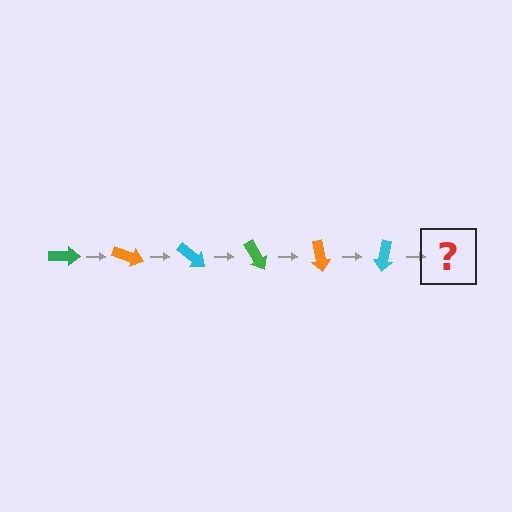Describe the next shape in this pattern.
It should be a green arrow, rotated 120 degrees from the start.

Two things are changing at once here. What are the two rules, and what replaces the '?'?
The two rules are that it rotates 20 degrees each step and the color cycles through green, orange, and cyan. The '?' should be a green arrow, rotated 120 degrees from the start.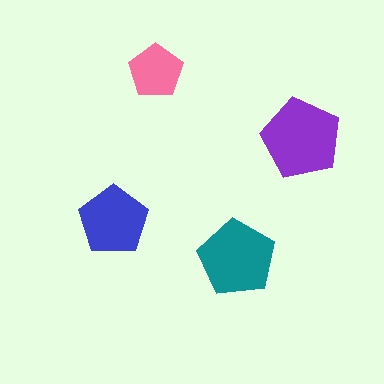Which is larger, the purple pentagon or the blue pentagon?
The purple one.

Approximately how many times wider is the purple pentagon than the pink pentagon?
About 1.5 times wider.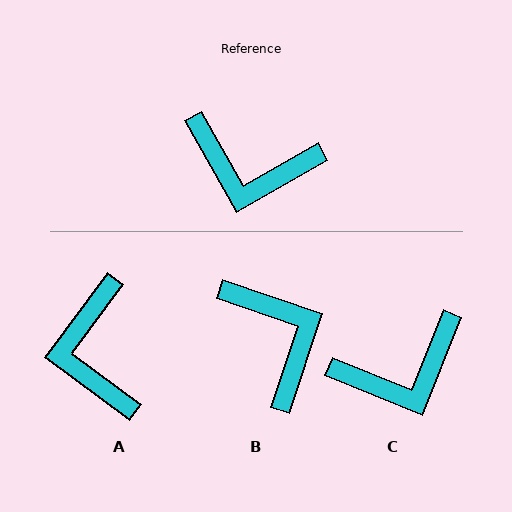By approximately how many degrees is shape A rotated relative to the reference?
Approximately 66 degrees clockwise.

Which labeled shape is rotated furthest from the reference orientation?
B, about 132 degrees away.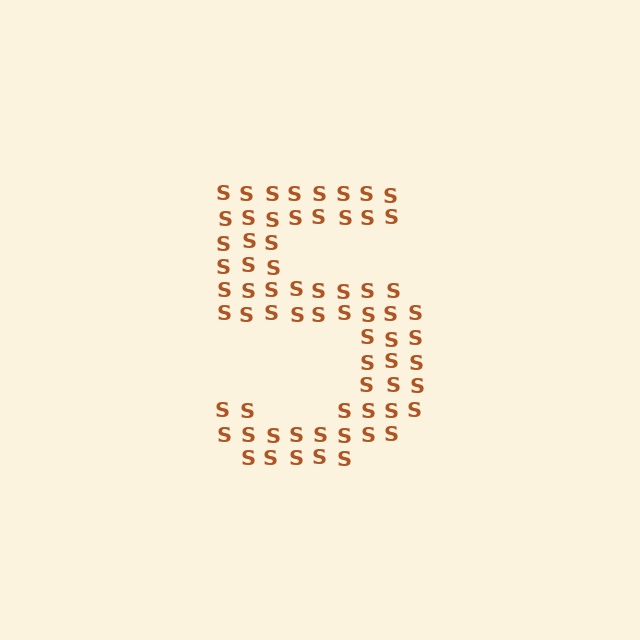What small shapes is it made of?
It is made of small letter S's.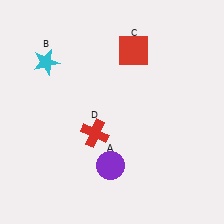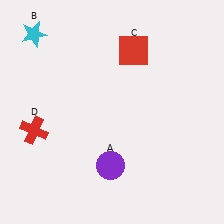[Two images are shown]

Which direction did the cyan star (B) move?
The cyan star (B) moved up.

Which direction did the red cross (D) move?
The red cross (D) moved left.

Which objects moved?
The objects that moved are: the cyan star (B), the red cross (D).